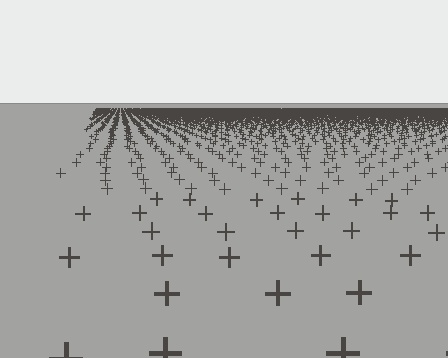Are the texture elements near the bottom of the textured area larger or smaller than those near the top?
Larger. Near the bottom, elements are closer to the viewer and appear at a bigger on-screen size.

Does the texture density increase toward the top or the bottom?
Density increases toward the top.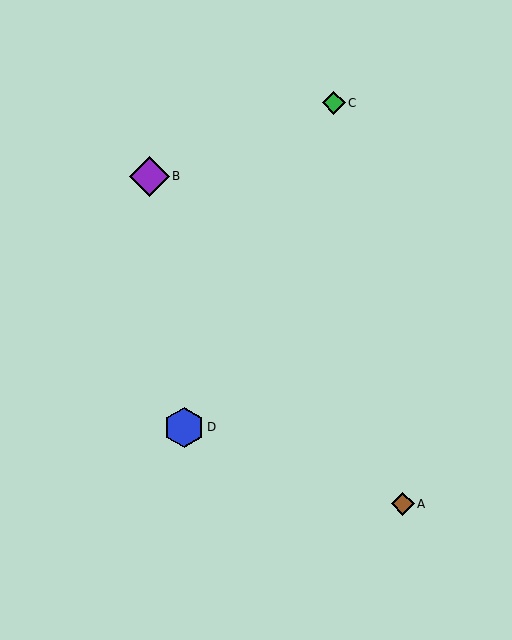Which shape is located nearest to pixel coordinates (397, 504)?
The brown diamond (labeled A) at (403, 504) is nearest to that location.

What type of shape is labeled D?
Shape D is a blue hexagon.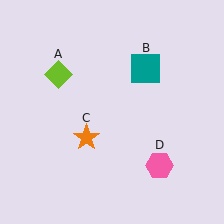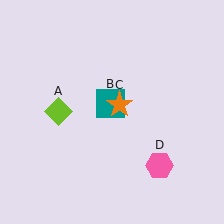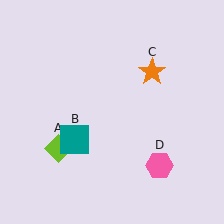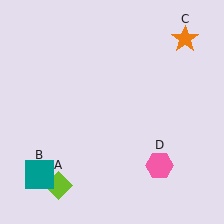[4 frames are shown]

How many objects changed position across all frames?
3 objects changed position: lime diamond (object A), teal square (object B), orange star (object C).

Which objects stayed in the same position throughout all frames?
Pink hexagon (object D) remained stationary.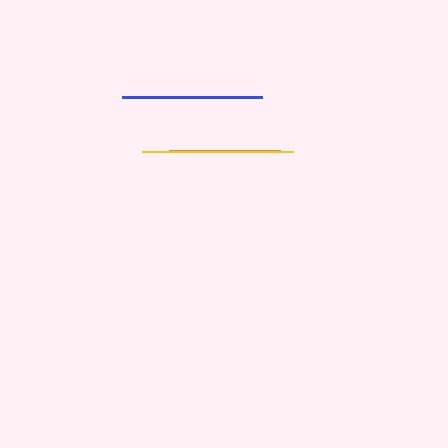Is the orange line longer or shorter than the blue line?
The blue line is longer than the orange line.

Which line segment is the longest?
The yellow line is the longest at approximately 151 pixels.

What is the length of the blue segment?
The blue segment is approximately 140 pixels long.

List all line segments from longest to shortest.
From longest to shortest: yellow, blue, orange.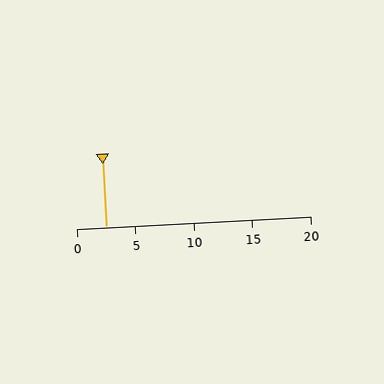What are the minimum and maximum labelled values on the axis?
The axis runs from 0 to 20.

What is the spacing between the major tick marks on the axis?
The major ticks are spaced 5 apart.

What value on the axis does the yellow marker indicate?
The marker indicates approximately 2.5.